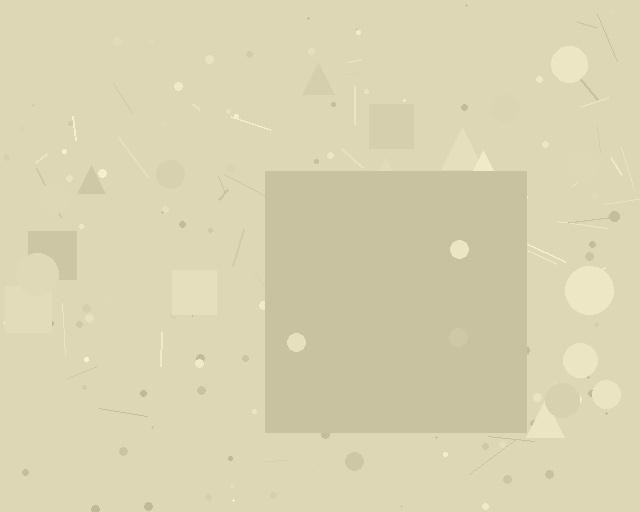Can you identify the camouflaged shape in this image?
The camouflaged shape is a square.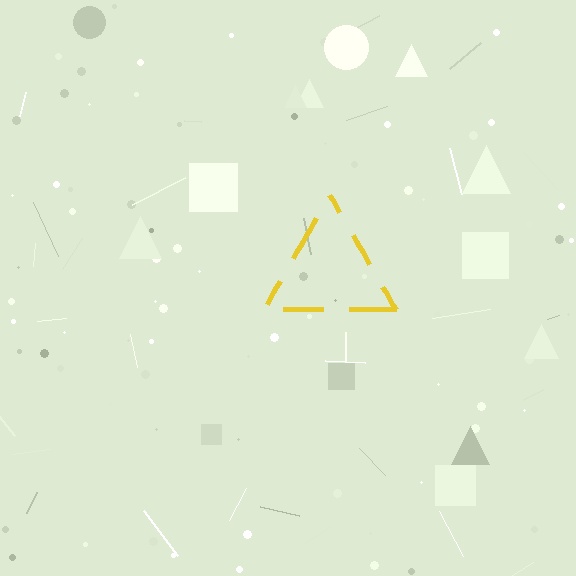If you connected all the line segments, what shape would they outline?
They would outline a triangle.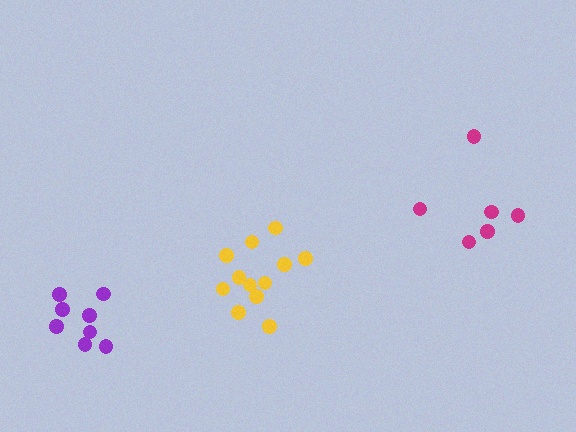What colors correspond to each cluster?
The clusters are colored: yellow, purple, magenta.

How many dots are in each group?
Group 1: 12 dots, Group 2: 8 dots, Group 3: 6 dots (26 total).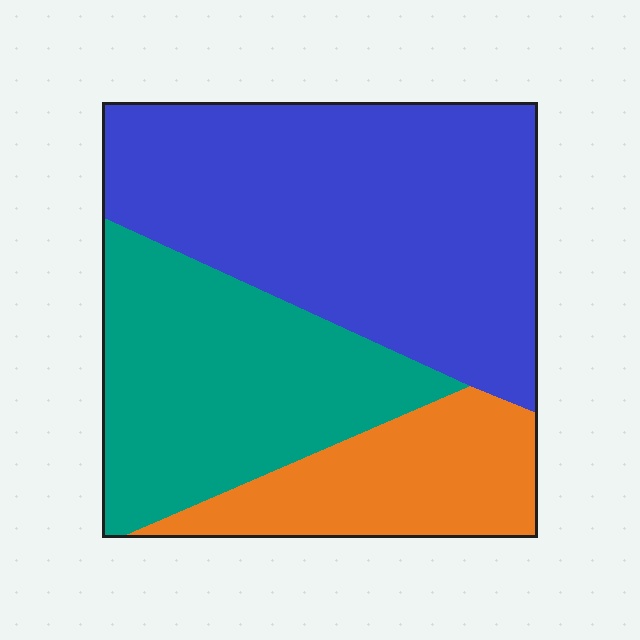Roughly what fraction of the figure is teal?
Teal takes up about one third (1/3) of the figure.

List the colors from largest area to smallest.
From largest to smallest: blue, teal, orange.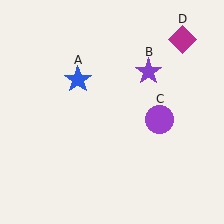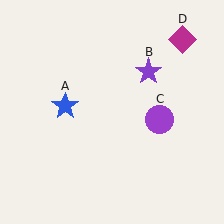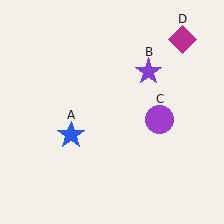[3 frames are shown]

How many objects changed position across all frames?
1 object changed position: blue star (object A).